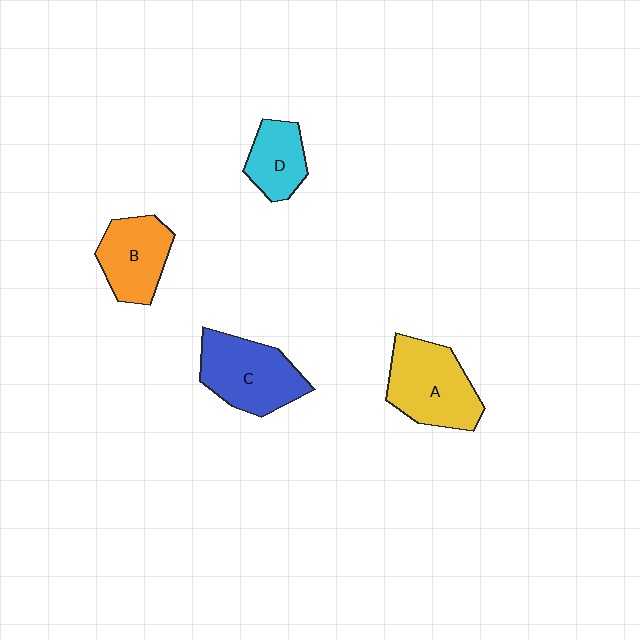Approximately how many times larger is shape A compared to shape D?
Approximately 1.7 times.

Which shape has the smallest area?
Shape D (cyan).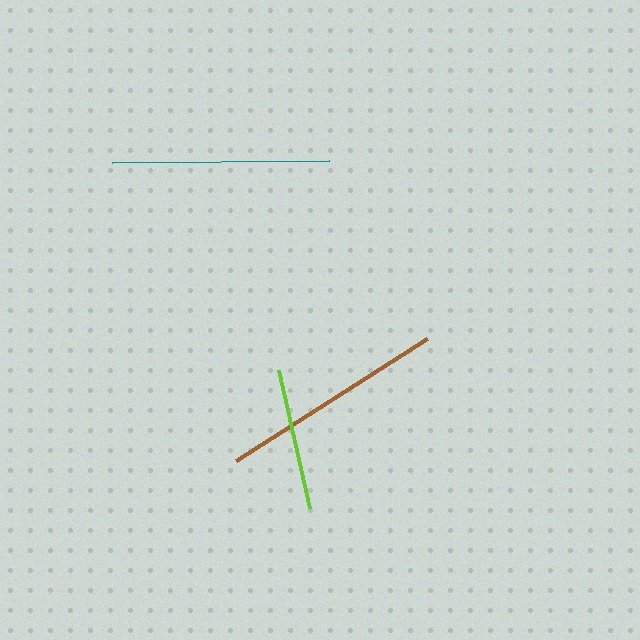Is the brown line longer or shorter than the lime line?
The brown line is longer than the lime line.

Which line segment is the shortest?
The lime line is the shortest at approximately 141 pixels.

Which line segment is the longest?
The brown line is the longest at approximately 227 pixels.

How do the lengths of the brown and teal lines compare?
The brown and teal lines are approximately the same length.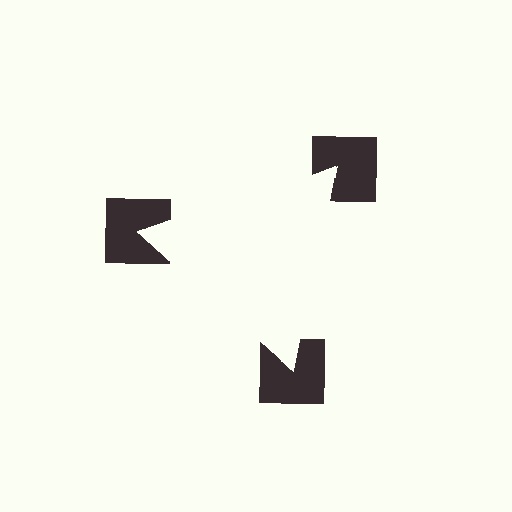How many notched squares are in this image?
There are 3 — one at each vertex of the illusory triangle.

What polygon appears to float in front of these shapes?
An illusory triangle — its edges are inferred from the aligned wedge cuts in the notched squares, not physically drawn.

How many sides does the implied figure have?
3 sides.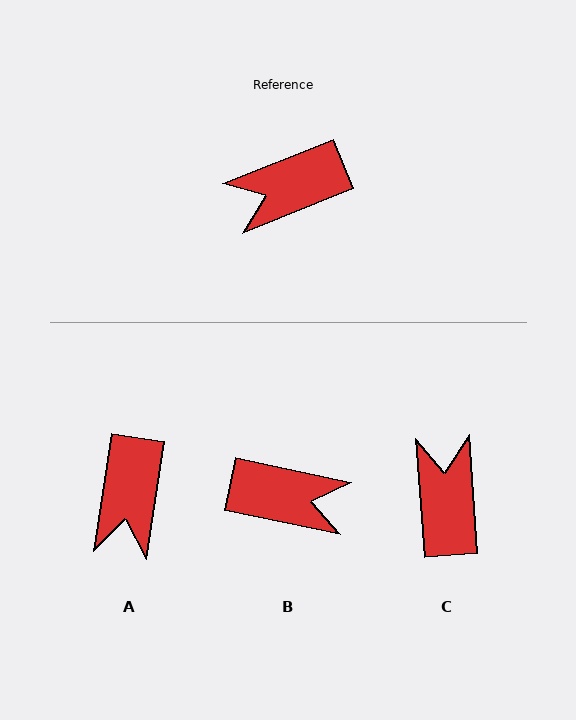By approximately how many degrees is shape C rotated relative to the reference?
Approximately 108 degrees clockwise.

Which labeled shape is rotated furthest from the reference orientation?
B, about 146 degrees away.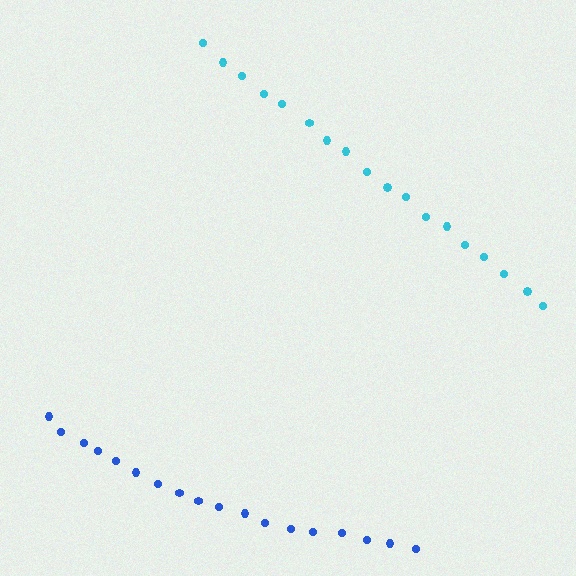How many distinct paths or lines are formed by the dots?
There are 2 distinct paths.